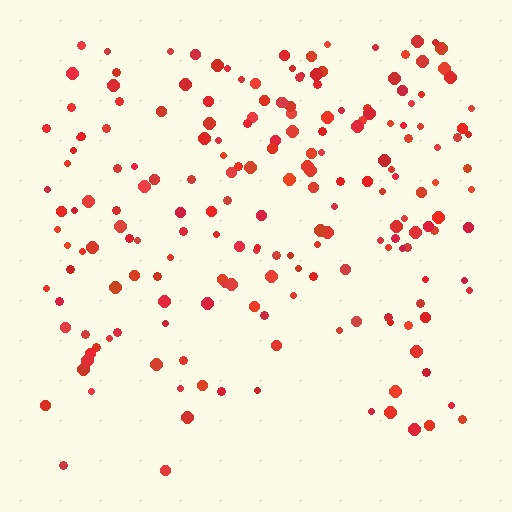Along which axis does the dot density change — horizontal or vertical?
Vertical.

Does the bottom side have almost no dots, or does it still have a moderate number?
Still a moderate number, just noticeably fewer than the top.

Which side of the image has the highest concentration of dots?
The top.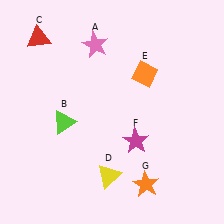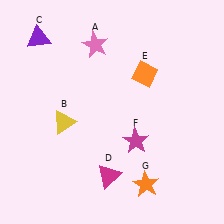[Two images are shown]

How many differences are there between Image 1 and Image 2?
There are 3 differences between the two images.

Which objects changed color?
B changed from lime to yellow. C changed from red to purple. D changed from yellow to magenta.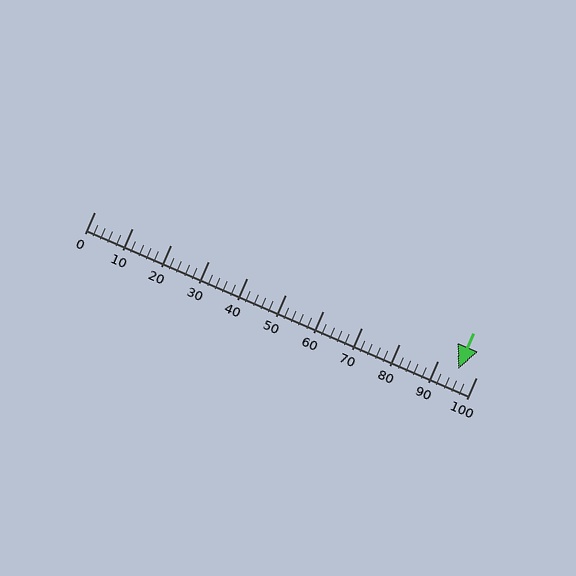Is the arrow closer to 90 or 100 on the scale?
The arrow is closer to 100.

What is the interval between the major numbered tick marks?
The major tick marks are spaced 10 units apart.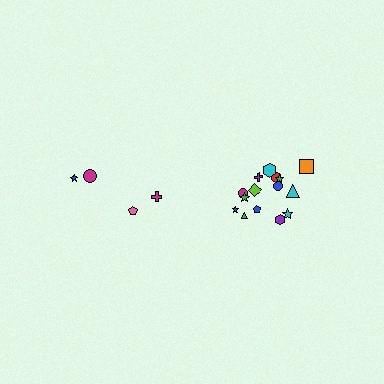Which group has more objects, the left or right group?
The right group.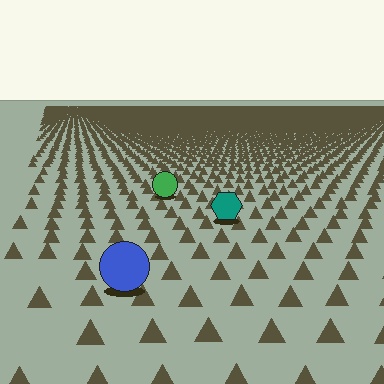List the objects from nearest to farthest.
From nearest to farthest: the blue circle, the teal hexagon, the green circle.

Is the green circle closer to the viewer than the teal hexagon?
No. The teal hexagon is closer — you can tell from the texture gradient: the ground texture is coarser near it.